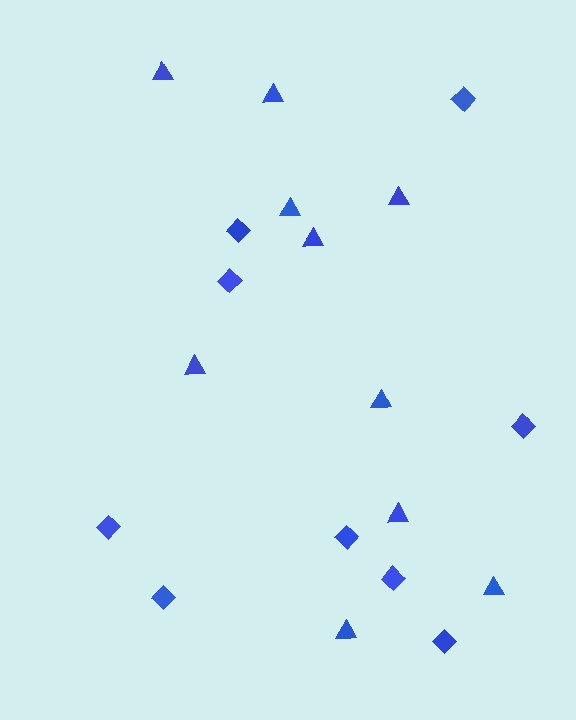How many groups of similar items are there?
There are 2 groups: one group of diamonds (9) and one group of triangles (10).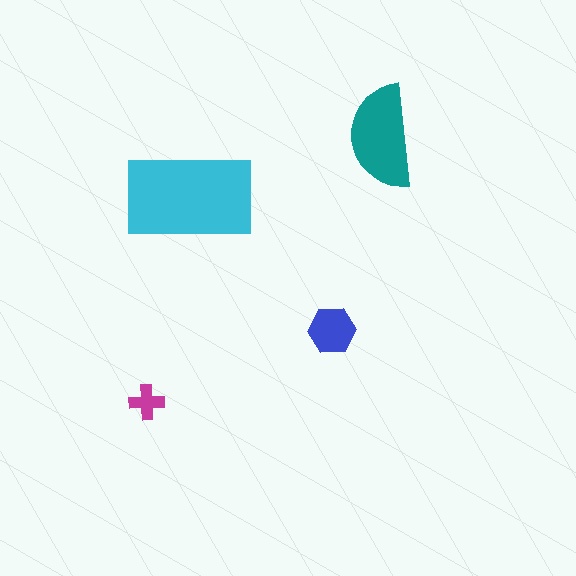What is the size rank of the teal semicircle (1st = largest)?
2nd.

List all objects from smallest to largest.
The magenta cross, the blue hexagon, the teal semicircle, the cyan rectangle.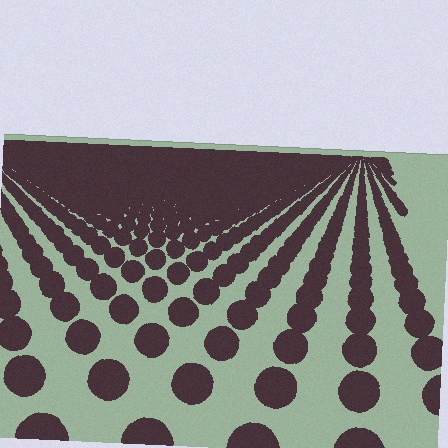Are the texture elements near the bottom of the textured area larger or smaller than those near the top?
Larger. Near the bottom, elements are closer to the viewer and appear at a bigger on-screen size.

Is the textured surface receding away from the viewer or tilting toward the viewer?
The surface is receding away from the viewer. Texture elements get smaller and denser toward the top.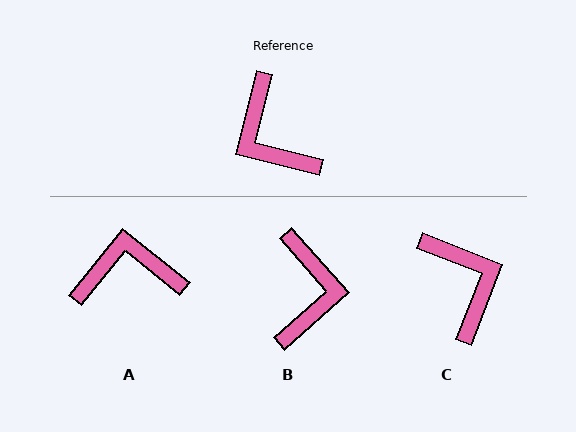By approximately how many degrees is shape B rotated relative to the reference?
Approximately 146 degrees counter-clockwise.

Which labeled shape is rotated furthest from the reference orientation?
C, about 173 degrees away.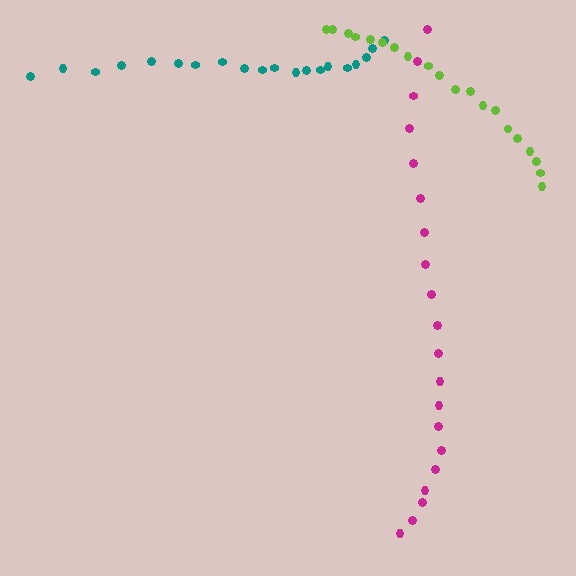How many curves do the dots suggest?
There are 3 distinct paths.